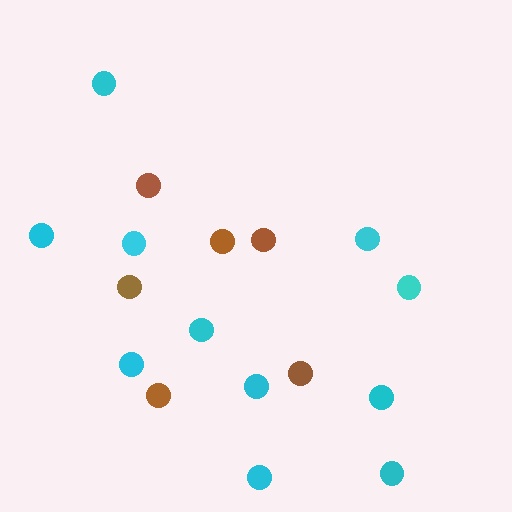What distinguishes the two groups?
There are 2 groups: one group of brown circles (6) and one group of cyan circles (11).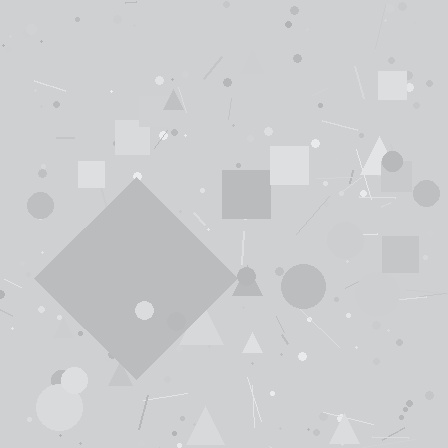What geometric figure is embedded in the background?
A diamond is embedded in the background.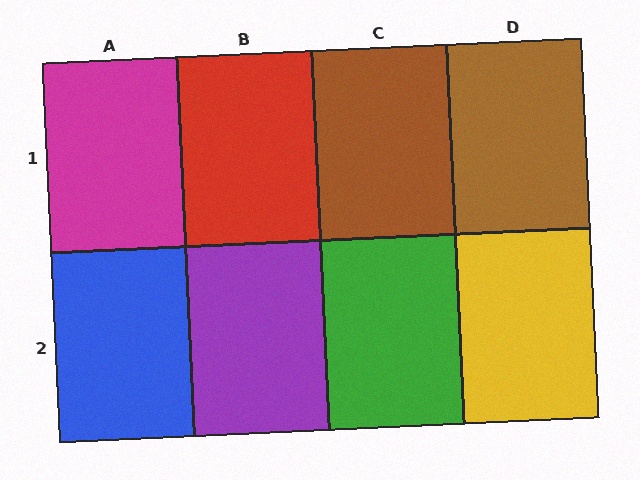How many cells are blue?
1 cell is blue.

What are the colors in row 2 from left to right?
Blue, purple, green, yellow.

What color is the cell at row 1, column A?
Magenta.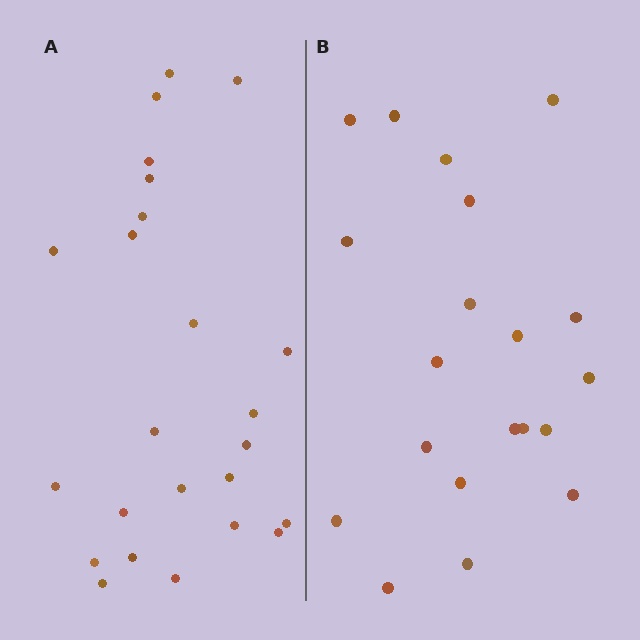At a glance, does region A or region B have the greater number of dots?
Region A (the left region) has more dots.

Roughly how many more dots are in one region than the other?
Region A has about 4 more dots than region B.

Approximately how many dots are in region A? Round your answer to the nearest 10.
About 20 dots. (The exact count is 24, which rounds to 20.)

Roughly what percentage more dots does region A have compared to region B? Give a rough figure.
About 20% more.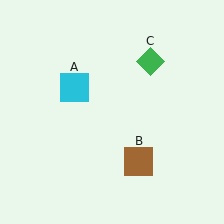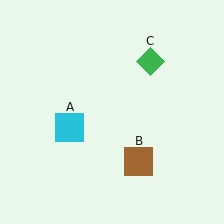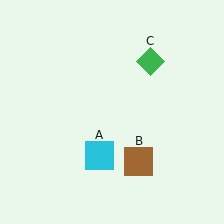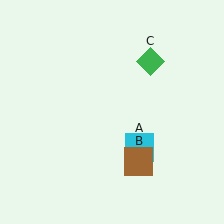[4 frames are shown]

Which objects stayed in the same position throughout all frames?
Brown square (object B) and green diamond (object C) remained stationary.